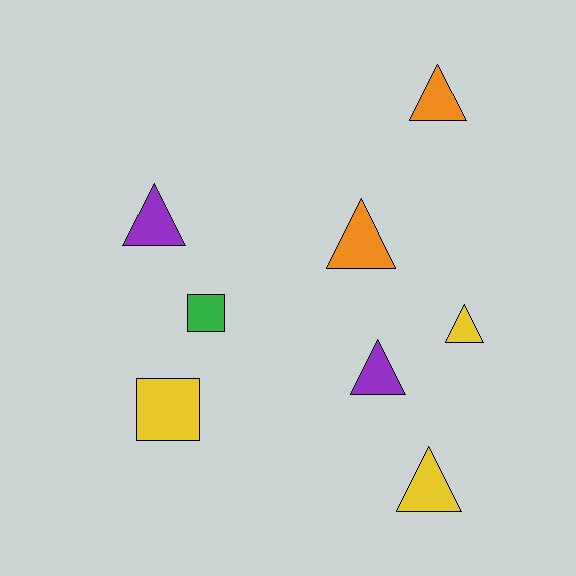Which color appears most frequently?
Yellow, with 3 objects.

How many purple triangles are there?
There are 2 purple triangles.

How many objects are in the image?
There are 8 objects.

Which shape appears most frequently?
Triangle, with 6 objects.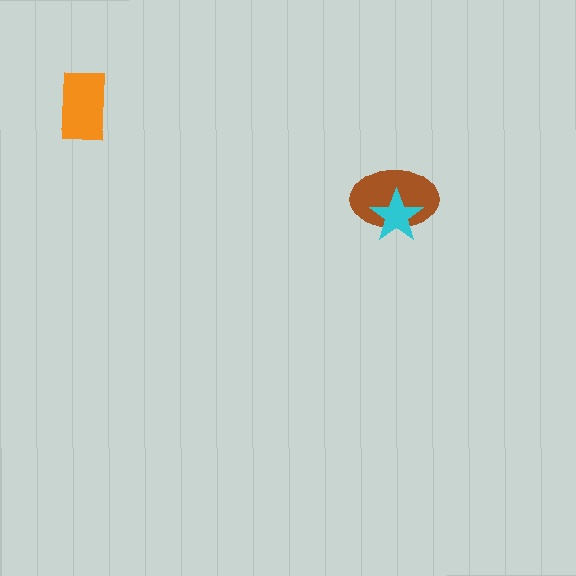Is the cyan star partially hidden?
No, no other shape covers it.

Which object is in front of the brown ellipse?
The cyan star is in front of the brown ellipse.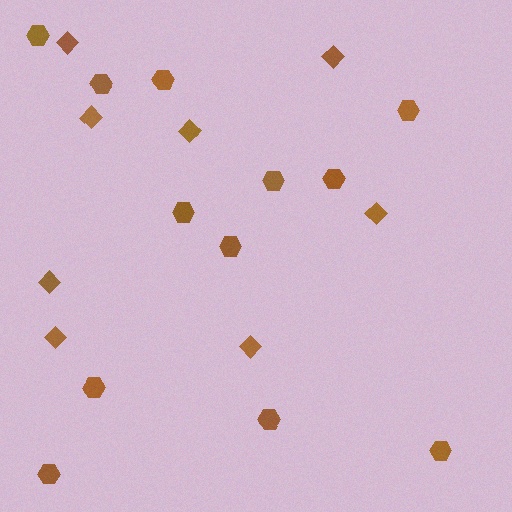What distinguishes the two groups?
There are 2 groups: one group of hexagons (12) and one group of diamonds (8).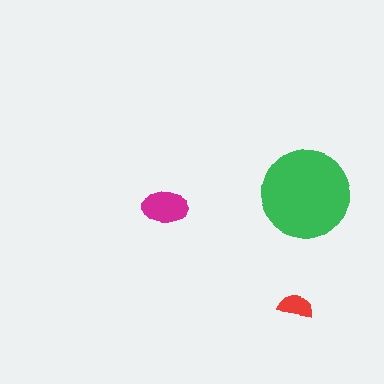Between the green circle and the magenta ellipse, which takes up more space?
The green circle.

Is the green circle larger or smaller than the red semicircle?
Larger.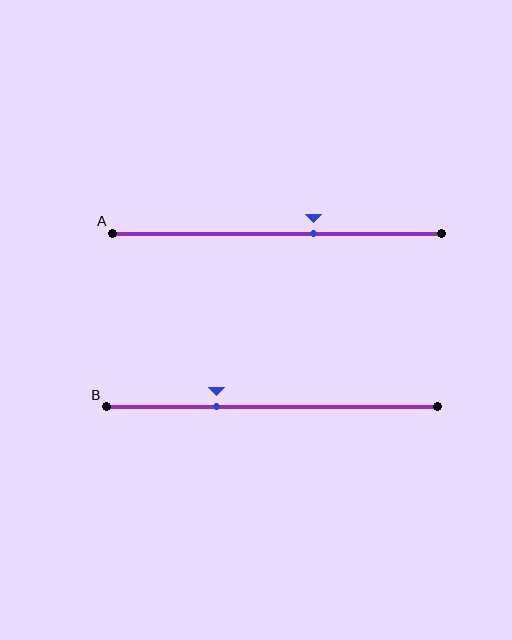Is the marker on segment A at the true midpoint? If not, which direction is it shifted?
No, the marker on segment A is shifted to the right by about 11% of the segment length.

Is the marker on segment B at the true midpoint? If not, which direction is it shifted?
No, the marker on segment B is shifted to the left by about 17% of the segment length.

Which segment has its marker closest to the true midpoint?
Segment A has its marker closest to the true midpoint.